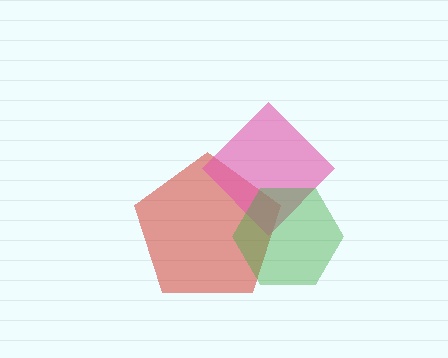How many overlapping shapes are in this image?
There are 3 overlapping shapes in the image.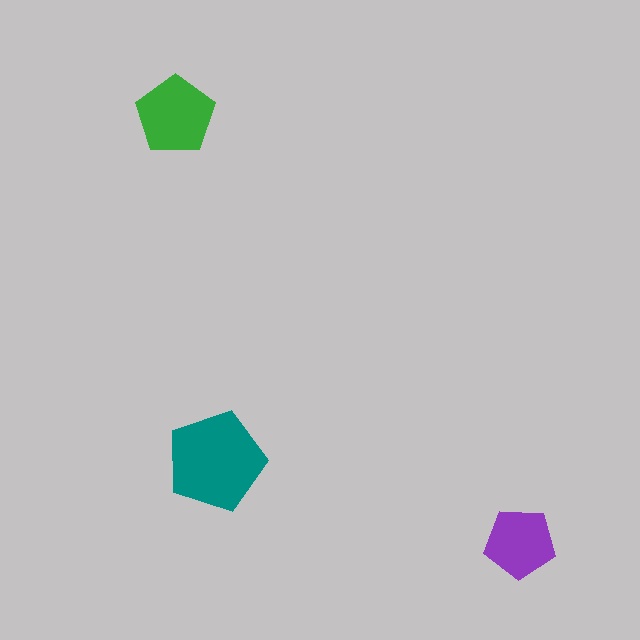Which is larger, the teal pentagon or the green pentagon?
The teal one.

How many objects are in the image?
There are 3 objects in the image.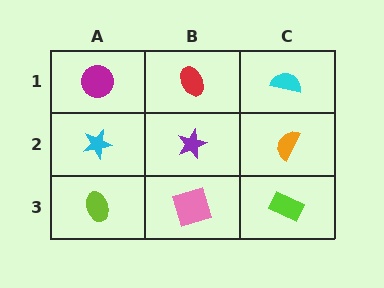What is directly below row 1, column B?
A purple star.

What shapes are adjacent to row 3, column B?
A purple star (row 2, column B), a lime ellipse (row 3, column A), a lime rectangle (row 3, column C).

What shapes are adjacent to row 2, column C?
A cyan semicircle (row 1, column C), a lime rectangle (row 3, column C), a purple star (row 2, column B).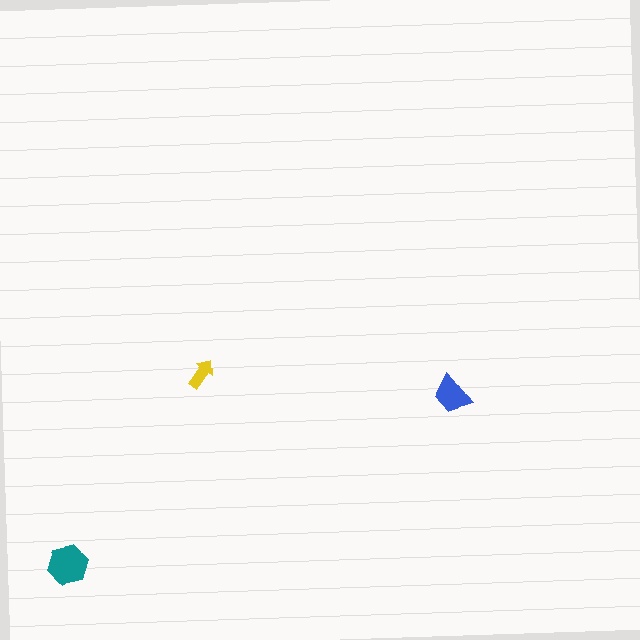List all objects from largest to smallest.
The teal hexagon, the blue trapezoid, the yellow arrow.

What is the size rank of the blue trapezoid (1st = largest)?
2nd.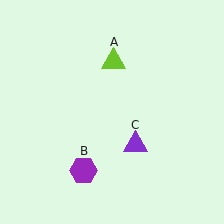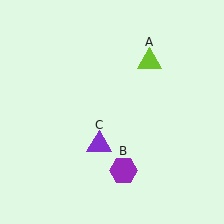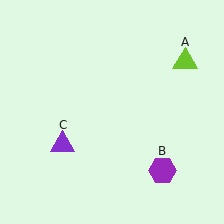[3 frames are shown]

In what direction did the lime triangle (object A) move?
The lime triangle (object A) moved right.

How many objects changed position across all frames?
3 objects changed position: lime triangle (object A), purple hexagon (object B), purple triangle (object C).